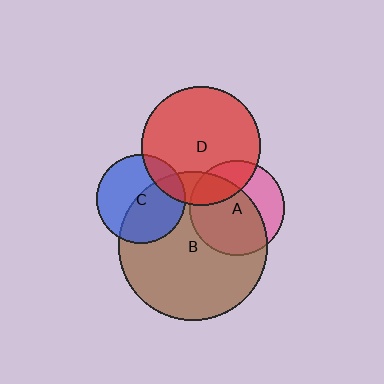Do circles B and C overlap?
Yes.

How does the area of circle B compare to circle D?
Approximately 1.6 times.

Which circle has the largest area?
Circle B (brown).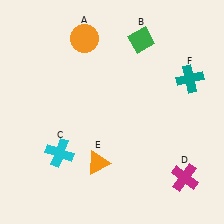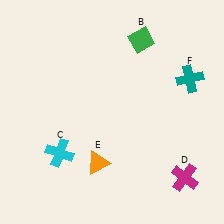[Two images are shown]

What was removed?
The orange circle (A) was removed in Image 2.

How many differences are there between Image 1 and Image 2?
There is 1 difference between the two images.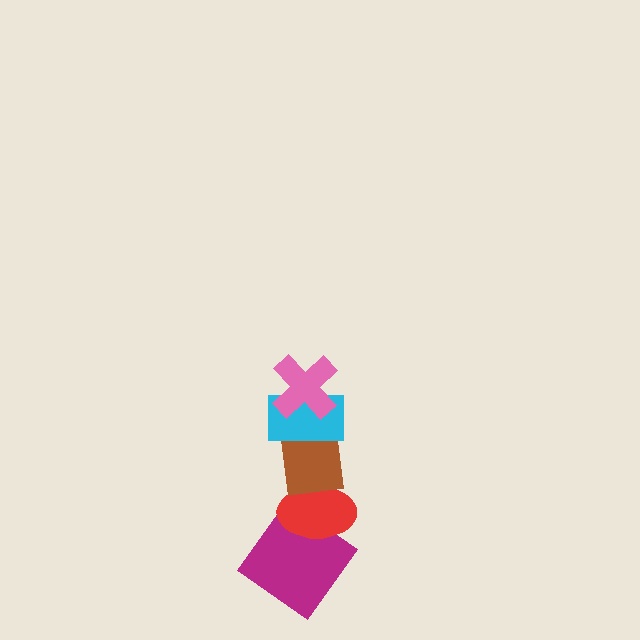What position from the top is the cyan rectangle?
The cyan rectangle is 2nd from the top.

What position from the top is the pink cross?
The pink cross is 1st from the top.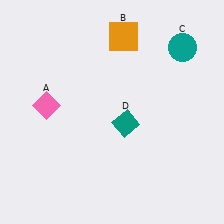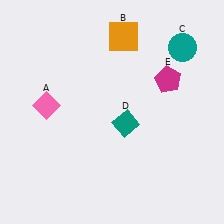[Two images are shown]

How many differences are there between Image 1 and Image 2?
There is 1 difference between the two images.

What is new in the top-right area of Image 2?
A magenta pentagon (E) was added in the top-right area of Image 2.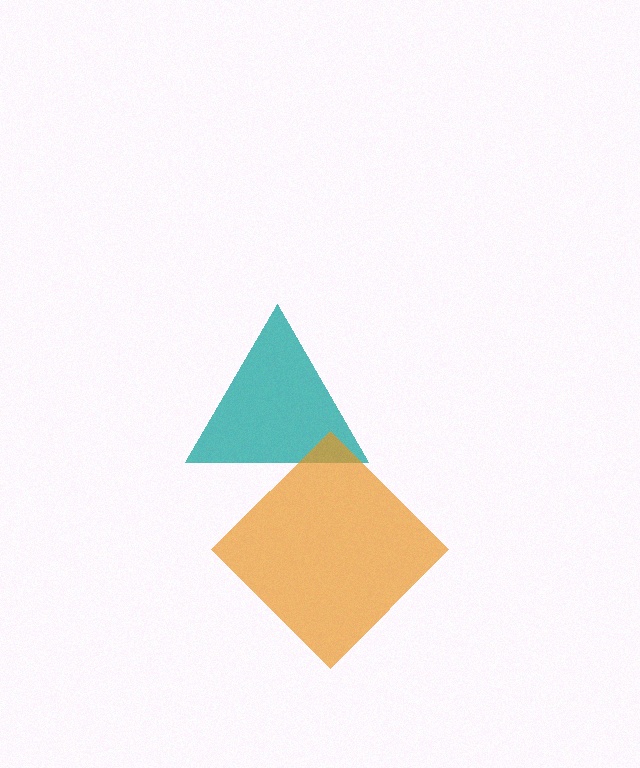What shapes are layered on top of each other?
The layered shapes are: a teal triangle, an orange diamond.